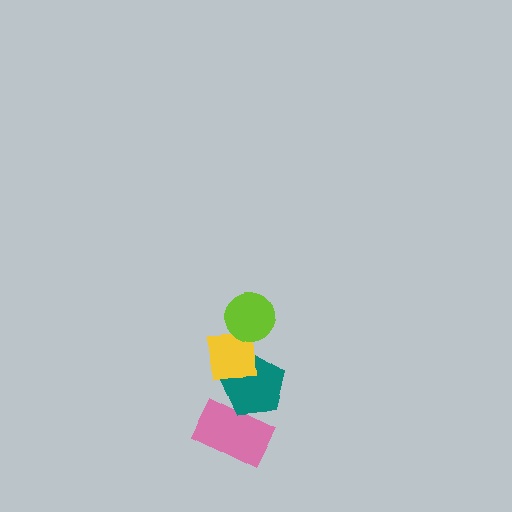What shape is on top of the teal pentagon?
The yellow square is on top of the teal pentagon.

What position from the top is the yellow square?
The yellow square is 2nd from the top.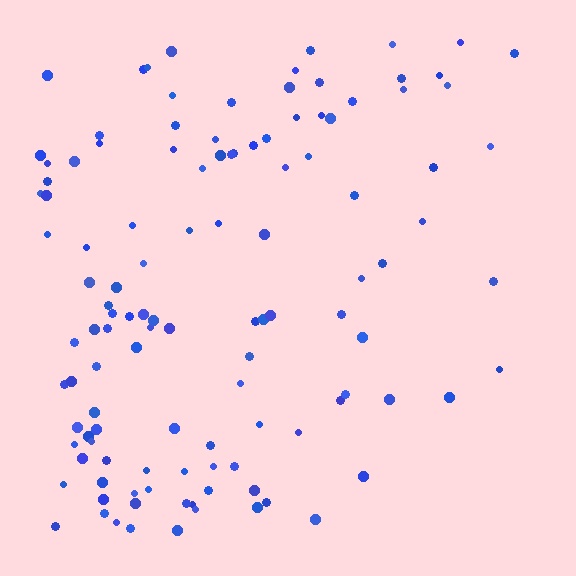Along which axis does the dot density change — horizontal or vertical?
Horizontal.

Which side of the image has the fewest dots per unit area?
The right.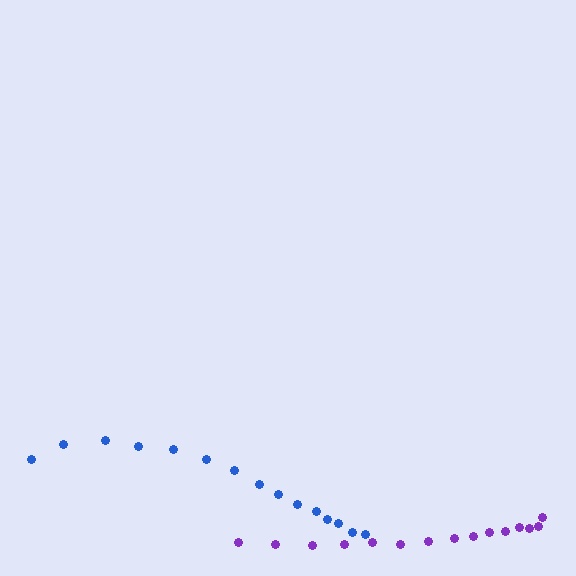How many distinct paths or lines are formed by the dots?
There are 2 distinct paths.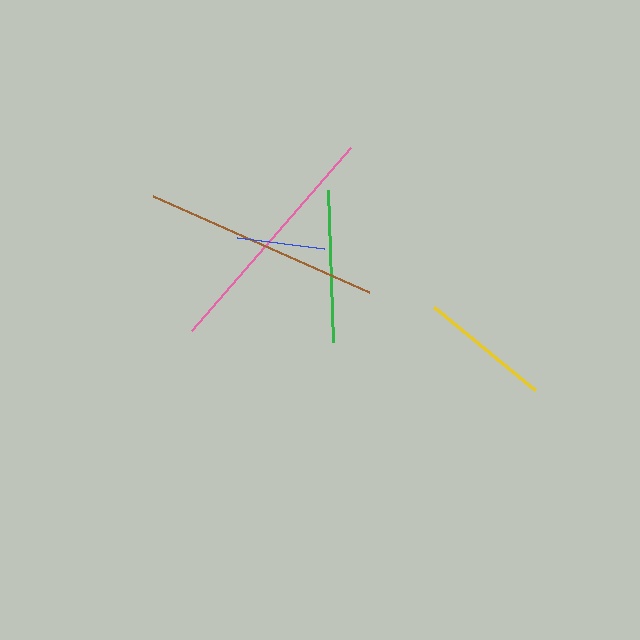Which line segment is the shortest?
The blue line is the shortest at approximately 88 pixels.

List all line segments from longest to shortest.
From longest to shortest: pink, brown, green, yellow, blue.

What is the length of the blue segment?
The blue segment is approximately 88 pixels long.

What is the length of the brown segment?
The brown segment is approximately 236 pixels long.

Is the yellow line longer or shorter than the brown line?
The brown line is longer than the yellow line.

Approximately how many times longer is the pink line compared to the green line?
The pink line is approximately 1.6 times the length of the green line.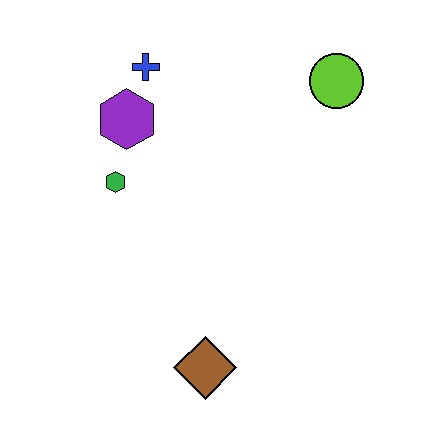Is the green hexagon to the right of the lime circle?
No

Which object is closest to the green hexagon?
The purple hexagon is closest to the green hexagon.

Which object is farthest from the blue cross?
The brown diamond is farthest from the blue cross.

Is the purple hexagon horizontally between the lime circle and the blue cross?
No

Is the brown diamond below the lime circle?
Yes